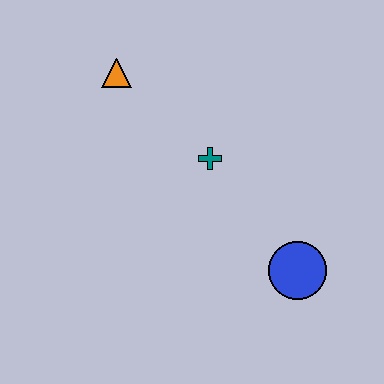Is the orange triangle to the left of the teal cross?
Yes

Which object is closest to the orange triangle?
The teal cross is closest to the orange triangle.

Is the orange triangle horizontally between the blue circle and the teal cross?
No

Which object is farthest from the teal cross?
The blue circle is farthest from the teal cross.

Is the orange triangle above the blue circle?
Yes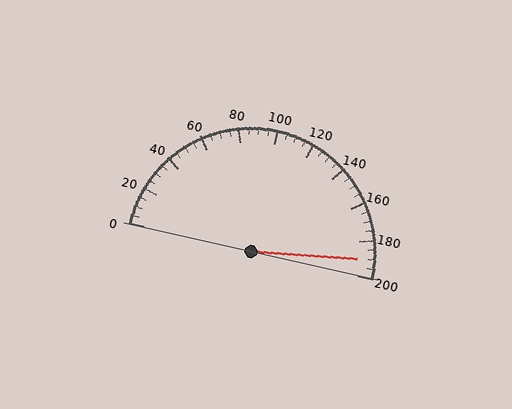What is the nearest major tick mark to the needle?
The nearest major tick mark is 200.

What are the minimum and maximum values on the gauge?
The gauge ranges from 0 to 200.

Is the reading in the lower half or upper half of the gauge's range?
The reading is in the upper half of the range (0 to 200).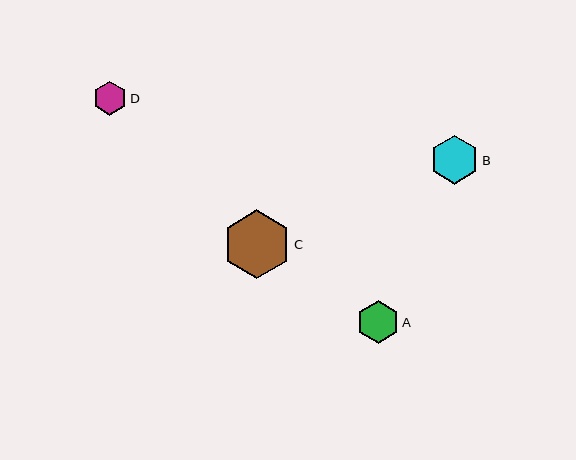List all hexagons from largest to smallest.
From largest to smallest: C, B, A, D.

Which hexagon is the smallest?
Hexagon D is the smallest with a size of approximately 34 pixels.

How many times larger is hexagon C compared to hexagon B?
Hexagon C is approximately 1.4 times the size of hexagon B.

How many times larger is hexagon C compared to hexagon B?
Hexagon C is approximately 1.4 times the size of hexagon B.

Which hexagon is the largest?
Hexagon C is the largest with a size of approximately 68 pixels.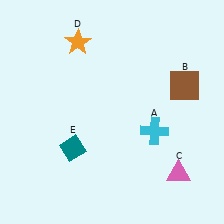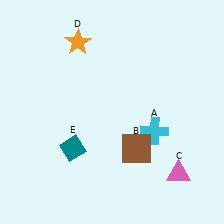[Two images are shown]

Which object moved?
The brown square (B) moved down.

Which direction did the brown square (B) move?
The brown square (B) moved down.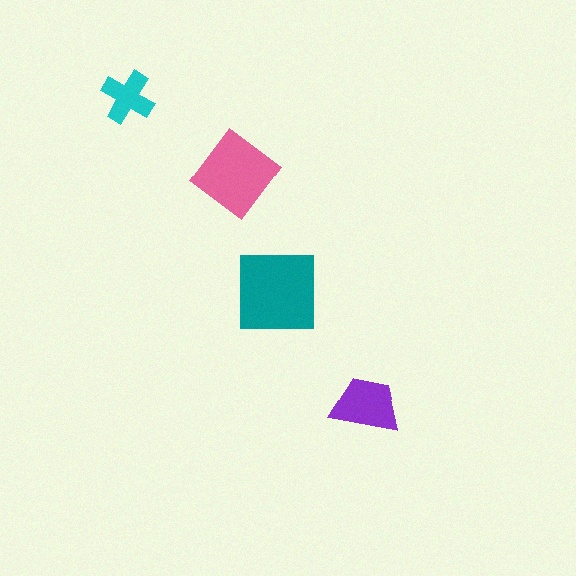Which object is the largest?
The teal square.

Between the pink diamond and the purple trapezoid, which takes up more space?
The pink diamond.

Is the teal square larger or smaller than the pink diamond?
Larger.